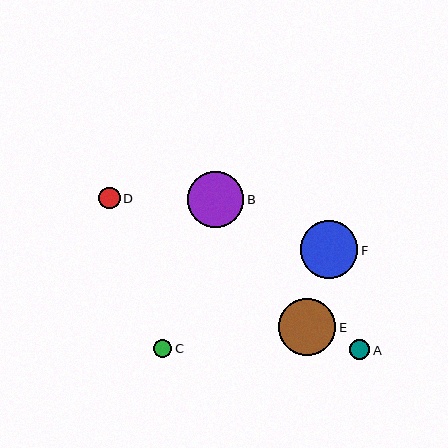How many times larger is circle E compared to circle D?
Circle E is approximately 2.7 times the size of circle D.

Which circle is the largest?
Circle E is the largest with a size of approximately 58 pixels.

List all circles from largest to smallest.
From largest to smallest: E, F, B, D, A, C.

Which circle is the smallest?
Circle C is the smallest with a size of approximately 18 pixels.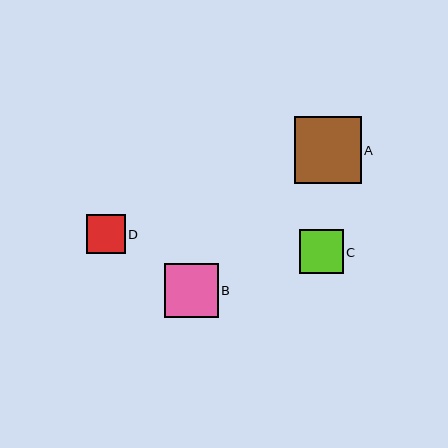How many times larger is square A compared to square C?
Square A is approximately 1.5 times the size of square C.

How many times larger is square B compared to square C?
Square B is approximately 1.2 times the size of square C.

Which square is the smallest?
Square D is the smallest with a size of approximately 39 pixels.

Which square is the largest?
Square A is the largest with a size of approximately 67 pixels.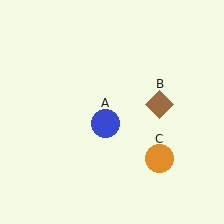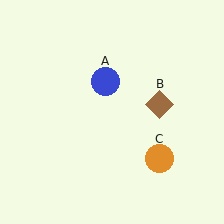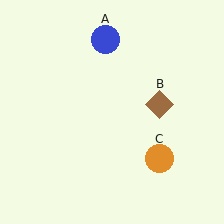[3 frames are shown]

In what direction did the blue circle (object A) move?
The blue circle (object A) moved up.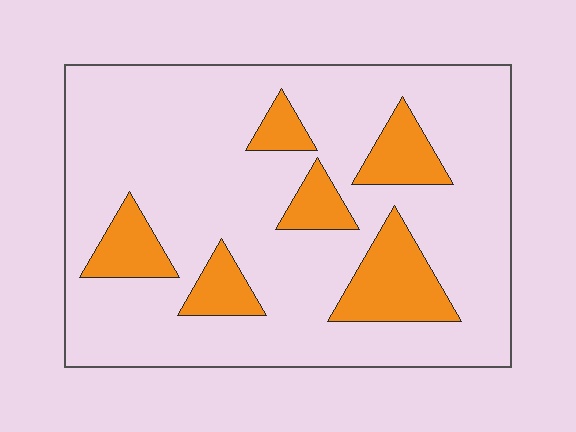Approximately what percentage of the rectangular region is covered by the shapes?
Approximately 20%.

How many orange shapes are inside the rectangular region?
6.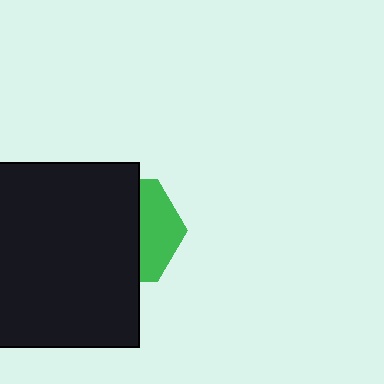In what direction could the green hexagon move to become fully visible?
The green hexagon could move right. That would shift it out from behind the black square entirely.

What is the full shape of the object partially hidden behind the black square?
The partially hidden object is a green hexagon.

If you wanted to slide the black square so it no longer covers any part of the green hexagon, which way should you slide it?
Slide it left — that is the most direct way to separate the two shapes.